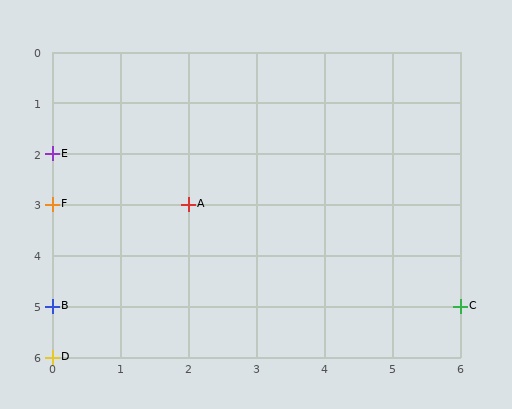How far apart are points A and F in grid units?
Points A and F are 2 columns apart.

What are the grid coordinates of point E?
Point E is at grid coordinates (0, 2).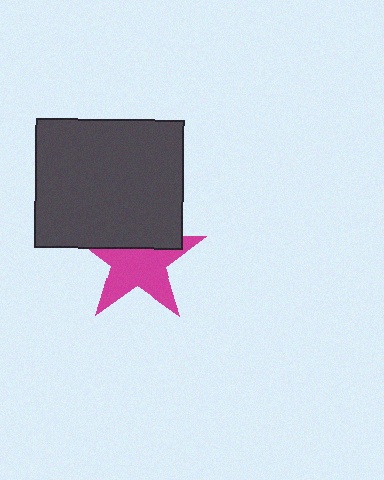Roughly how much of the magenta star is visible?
About half of it is visible (roughly 62%).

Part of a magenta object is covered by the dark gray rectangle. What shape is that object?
It is a star.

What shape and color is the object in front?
The object in front is a dark gray rectangle.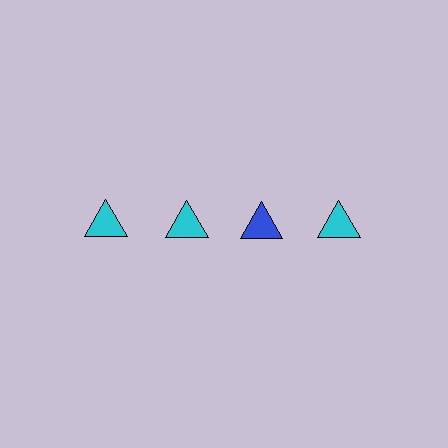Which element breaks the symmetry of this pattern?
The blue triangle in the top row, center column breaks the symmetry. All other shapes are cyan triangles.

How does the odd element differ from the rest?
It has a different color: blue instead of cyan.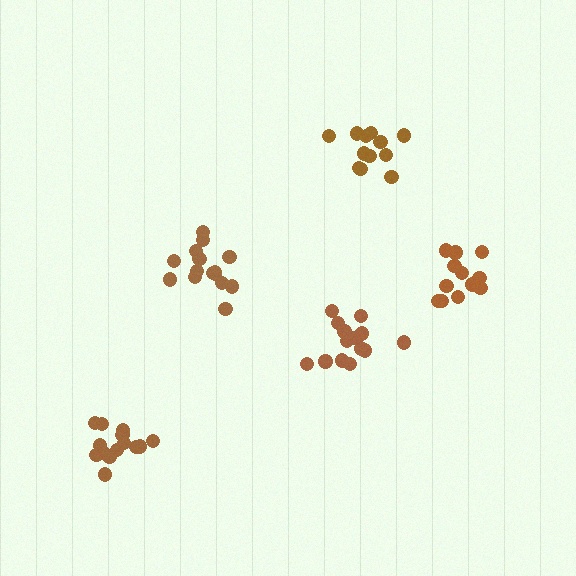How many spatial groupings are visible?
There are 5 spatial groupings.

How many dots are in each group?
Group 1: 15 dots, Group 2: 15 dots, Group 3: 12 dots, Group 4: 15 dots, Group 5: 13 dots (70 total).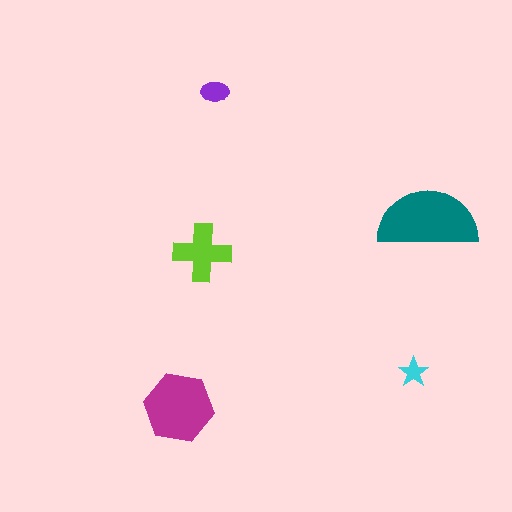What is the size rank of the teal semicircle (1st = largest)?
1st.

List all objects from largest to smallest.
The teal semicircle, the magenta hexagon, the lime cross, the purple ellipse, the cyan star.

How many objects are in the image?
There are 5 objects in the image.